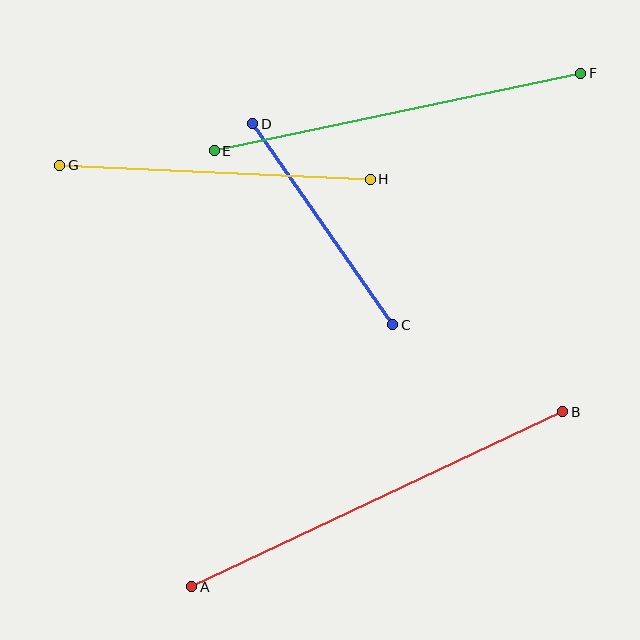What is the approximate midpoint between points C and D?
The midpoint is at approximately (323, 224) pixels.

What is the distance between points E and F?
The distance is approximately 375 pixels.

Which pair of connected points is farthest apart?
Points A and B are farthest apart.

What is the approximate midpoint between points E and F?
The midpoint is at approximately (398, 112) pixels.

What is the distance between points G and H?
The distance is approximately 311 pixels.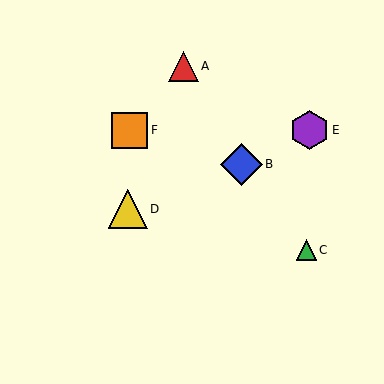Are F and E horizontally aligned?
Yes, both are at y≈130.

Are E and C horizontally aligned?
No, E is at y≈130 and C is at y≈250.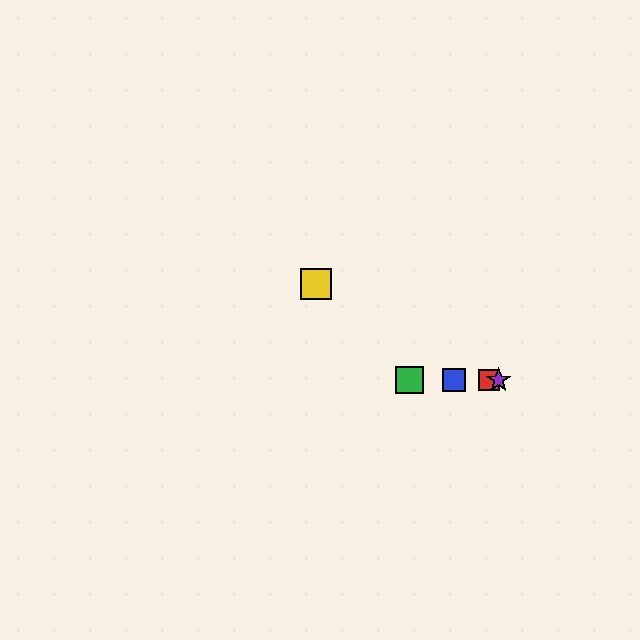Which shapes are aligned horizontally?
The red square, the blue square, the green square, the purple star are aligned horizontally.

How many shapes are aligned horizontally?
4 shapes (the red square, the blue square, the green square, the purple star) are aligned horizontally.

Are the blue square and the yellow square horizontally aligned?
No, the blue square is at y≈380 and the yellow square is at y≈284.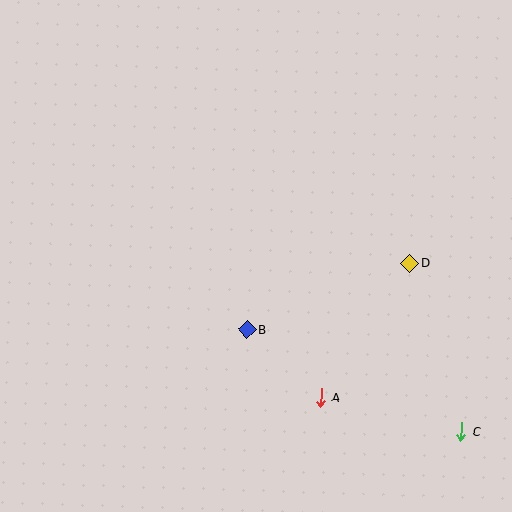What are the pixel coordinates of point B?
Point B is at (247, 329).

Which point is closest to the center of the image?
Point B at (247, 329) is closest to the center.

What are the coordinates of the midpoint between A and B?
The midpoint between A and B is at (284, 363).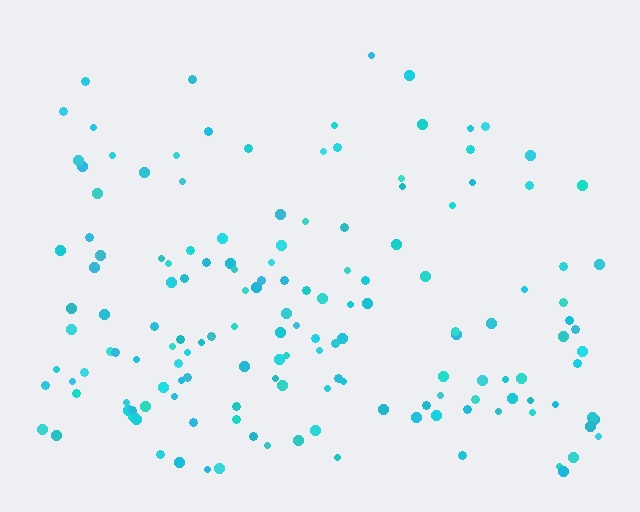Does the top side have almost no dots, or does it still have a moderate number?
Still a moderate number, just noticeably fewer than the bottom.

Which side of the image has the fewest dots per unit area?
The top.